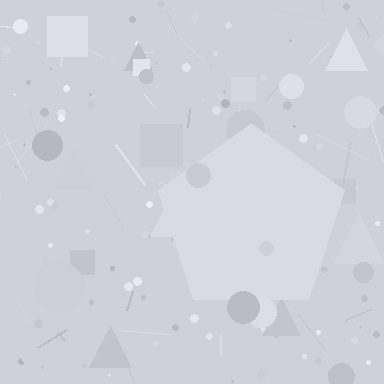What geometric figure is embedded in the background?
A pentagon is embedded in the background.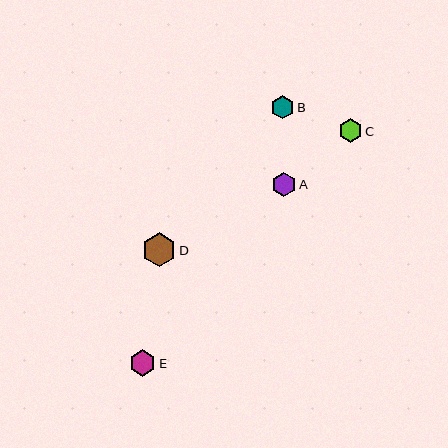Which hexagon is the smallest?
Hexagon B is the smallest with a size of approximately 23 pixels.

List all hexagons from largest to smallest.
From largest to smallest: D, E, A, C, B.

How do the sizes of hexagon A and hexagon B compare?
Hexagon A and hexagon B are approximately the same size.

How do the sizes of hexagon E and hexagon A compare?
Hexagon E and hexagon A are approximately the same size.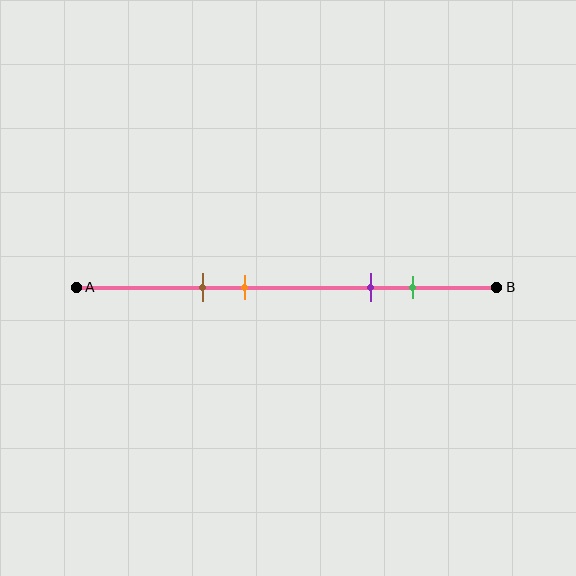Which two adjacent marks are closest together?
The brown and orange marks are the closest adjacent pair.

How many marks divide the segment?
There are 4 marks dividing the segment.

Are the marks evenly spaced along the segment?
No, the marks are not evenly spaced.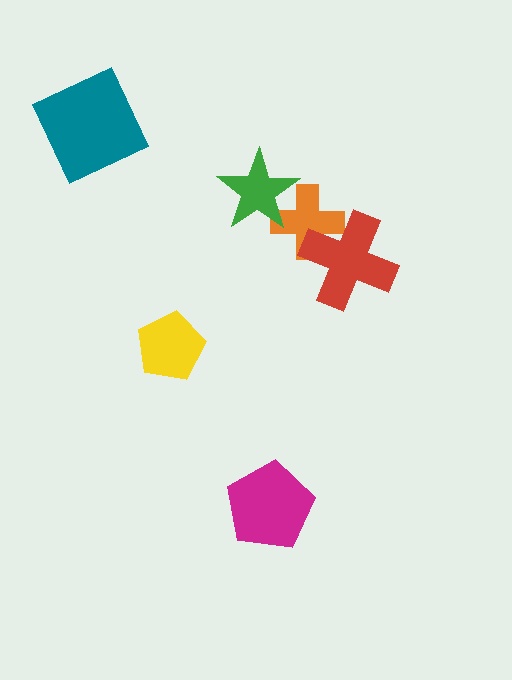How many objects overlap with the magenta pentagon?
0 objects overlap with the magenta pentagon.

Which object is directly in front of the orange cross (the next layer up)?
The red cross is directly in front of the orange cross.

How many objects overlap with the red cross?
1 object overlaps with the red cross.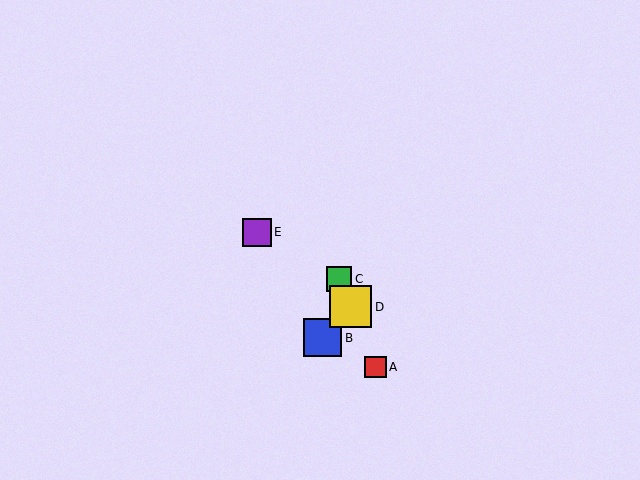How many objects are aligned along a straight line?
3 objects (A, C, D) are aligned along a straight line.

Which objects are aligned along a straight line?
Objects A, C, D are aligned along a straight line.